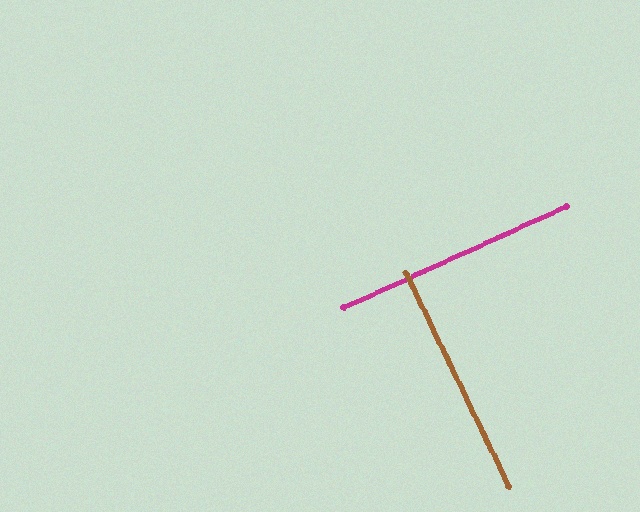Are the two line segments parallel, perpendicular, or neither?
Perpendicular — they meet at approximately 89°.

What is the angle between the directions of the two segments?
Approximately 89 degrees.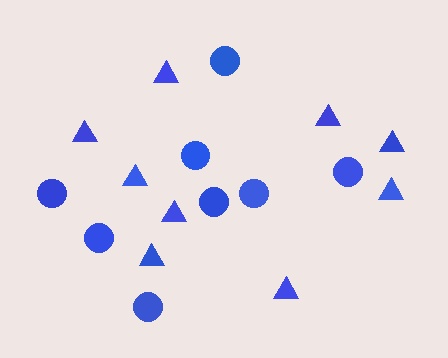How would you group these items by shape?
There are 2 groups: one group of triangles (9) and one group of circles (8).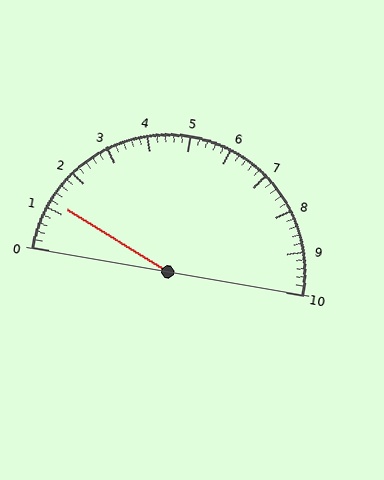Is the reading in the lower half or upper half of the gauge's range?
The reading is in the lower half of the range (0 to 10).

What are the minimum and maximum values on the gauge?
The gauge ranges from 0 to 10.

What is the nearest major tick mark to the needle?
The nearest major tick mark is 1.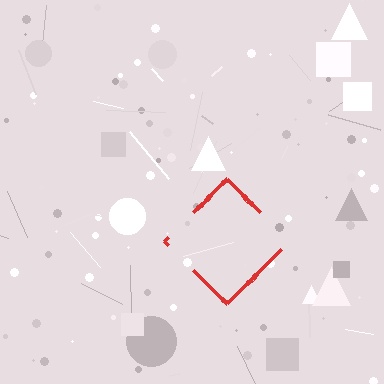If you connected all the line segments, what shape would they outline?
They would outline a diamond.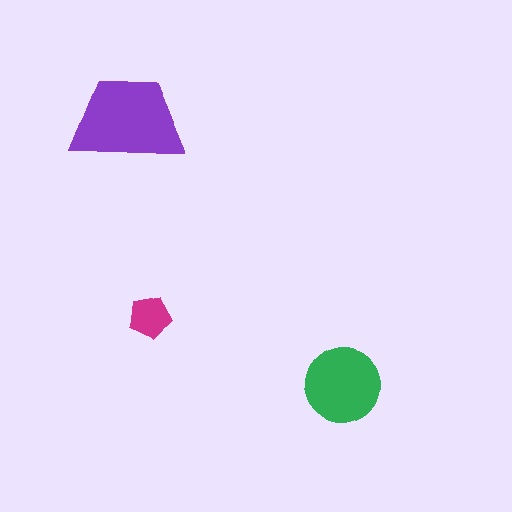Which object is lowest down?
The green circle is bottommost.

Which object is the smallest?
The magenta pentagon.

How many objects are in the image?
There are 3 objects in the image.